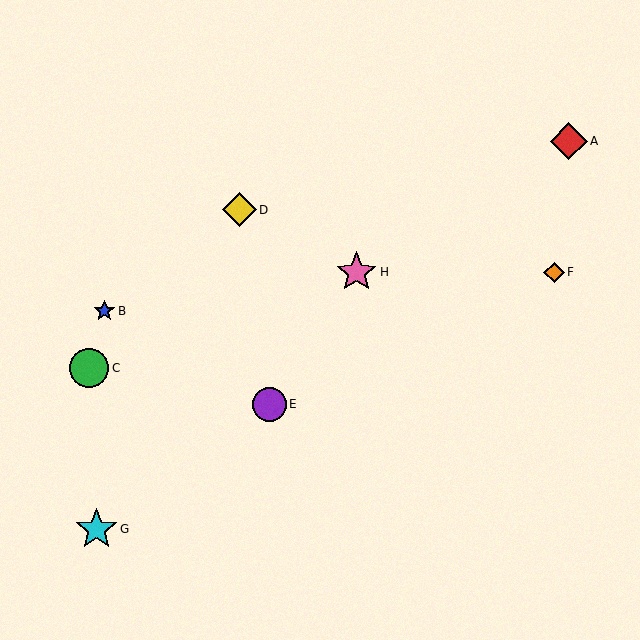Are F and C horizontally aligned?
No, F is at y≈272 and C is at y≈368.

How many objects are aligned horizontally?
2 objects (F, H) are aligned horizontally.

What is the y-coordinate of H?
Object H is at y≈272.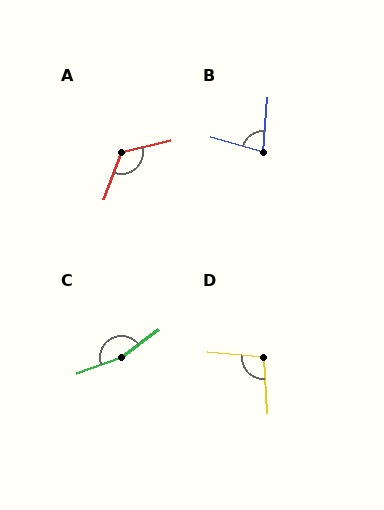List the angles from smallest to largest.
B (79°), D (99°), A (124°), C (163°).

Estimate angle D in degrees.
Approximately 99 degrees.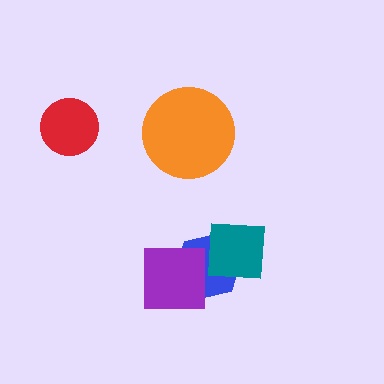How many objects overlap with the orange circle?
0 objects overlap with the orange circle.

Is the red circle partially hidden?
No, no other shape covers it.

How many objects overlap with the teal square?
1 object overlaps with the teal square.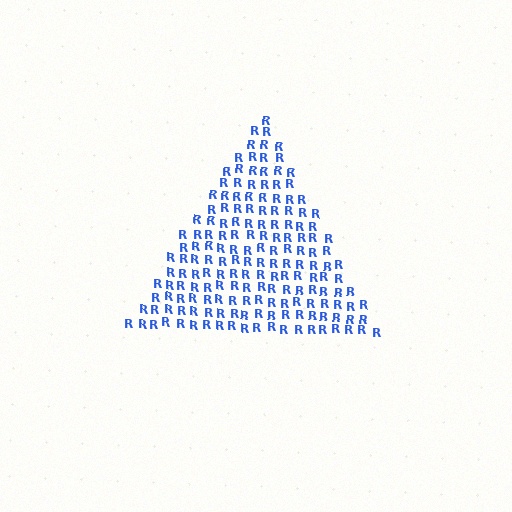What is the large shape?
The large shape is a triangle.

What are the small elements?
The small elements are letter R's.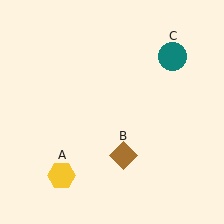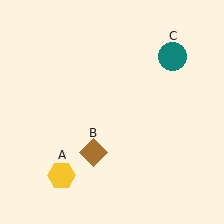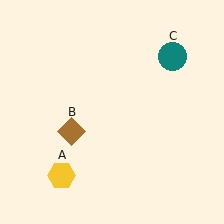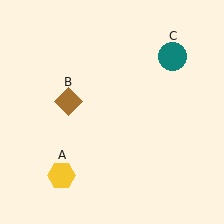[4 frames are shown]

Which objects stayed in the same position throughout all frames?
Yellow hexagon (object A) and teal circle (object C) remained stationary.